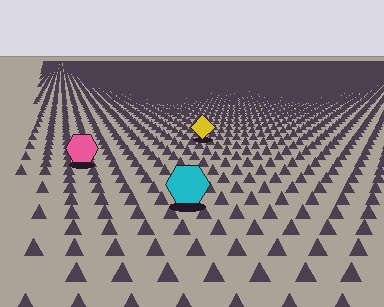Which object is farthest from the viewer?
The yellow diamond is farthest from the viewer. It appears smaller and the ground texture around it is denser.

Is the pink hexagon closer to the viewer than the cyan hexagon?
No. The cyan hexagon is closer — you can tell from the texture gradient: the ground texture is coarser near it.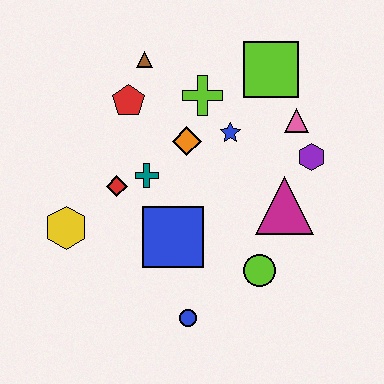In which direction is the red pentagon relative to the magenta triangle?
The red pentagon is to the left of the magenta triangle.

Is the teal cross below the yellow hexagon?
No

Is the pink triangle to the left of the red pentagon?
No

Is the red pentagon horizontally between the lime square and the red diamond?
Yes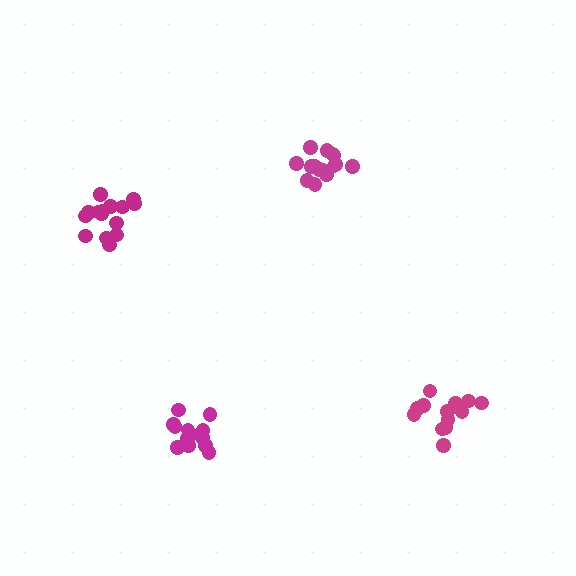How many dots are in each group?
Group 1: 15 dots, Group 2: 15 dots, Group 3: 13 dots, Group 4: 13 dots (56 total).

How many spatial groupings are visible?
There are 4 spatial groupings.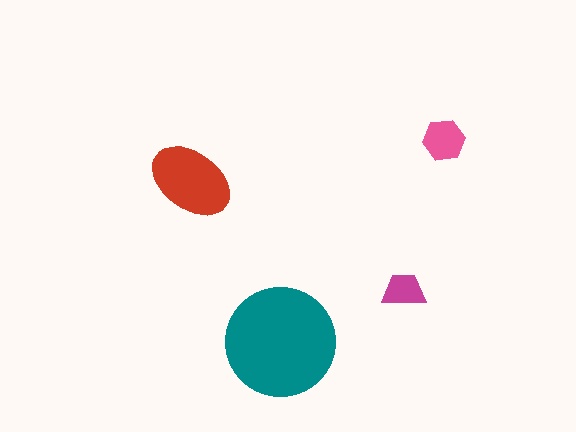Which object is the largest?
The teal circle.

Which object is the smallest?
The magenta trapezoid.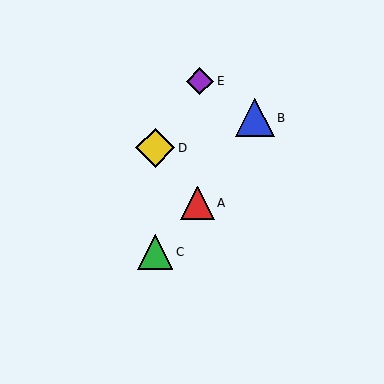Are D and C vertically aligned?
Yes, both are at x≈155.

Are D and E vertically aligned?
No, D is at x≈155 and E is at x≈200.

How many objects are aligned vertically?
2 objects (C, D) are aligned vertically.